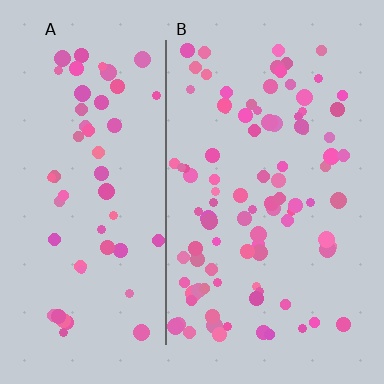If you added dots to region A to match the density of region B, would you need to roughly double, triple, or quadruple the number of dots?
Approximately double.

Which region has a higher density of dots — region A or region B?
B (the right).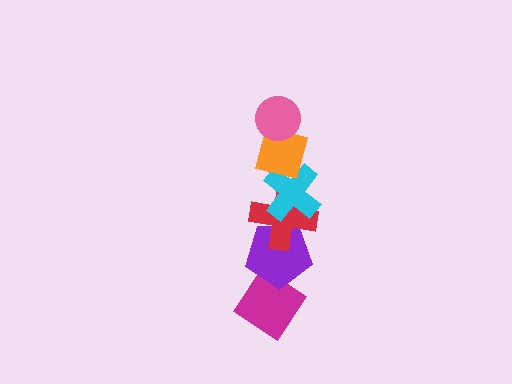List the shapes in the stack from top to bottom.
From top to bottom: the pink circle, the orange square, the cyan cross, the red cross, the purple pentagon, the magenta diamond.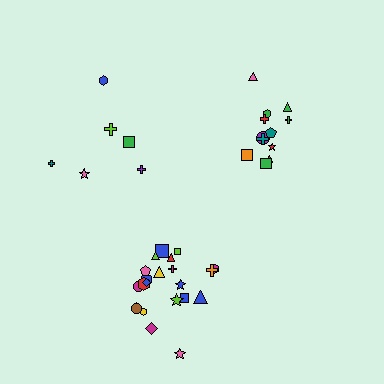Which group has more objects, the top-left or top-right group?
The top-right group.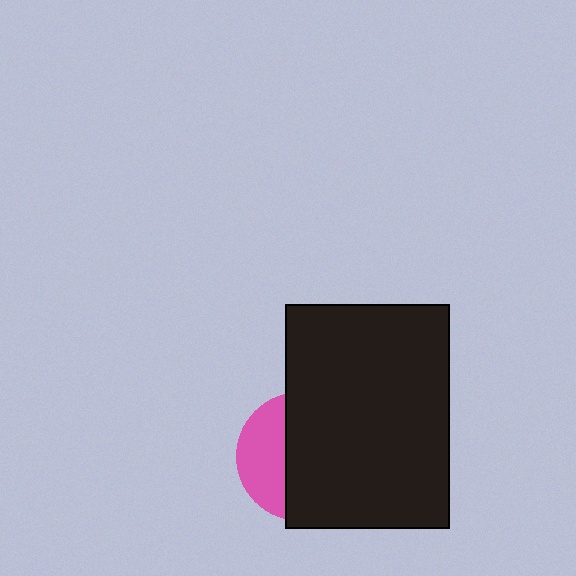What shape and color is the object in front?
The object in front is a black rectangle.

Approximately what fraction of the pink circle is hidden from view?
Roughly 65% of the pink circle is hidden behind the black rectangle.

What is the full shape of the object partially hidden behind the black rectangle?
The partially hidden object is a pink circle.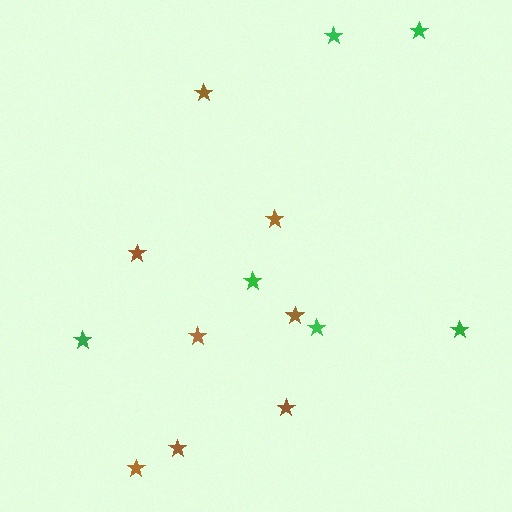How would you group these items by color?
There are 2 groups: one group of brown stars (8) and one group of green stars (6).